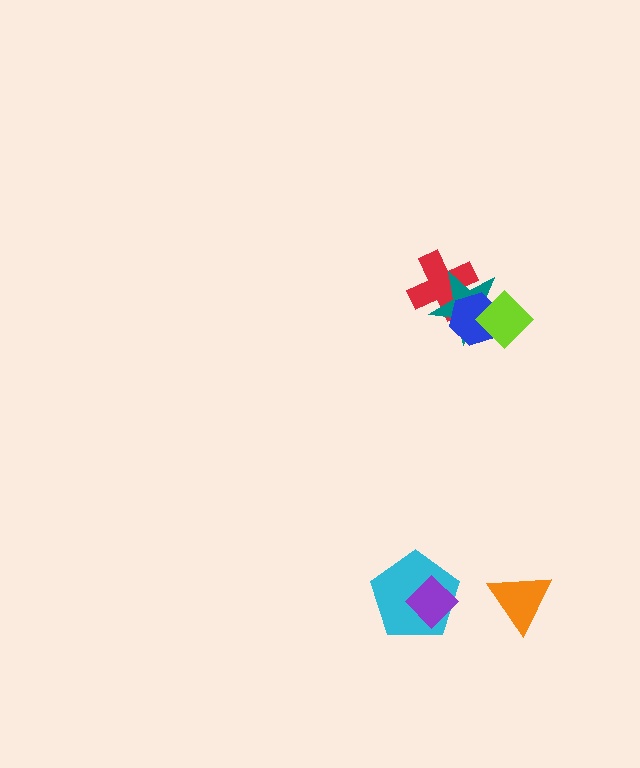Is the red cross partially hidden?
Yes, it is partially covered by another shape.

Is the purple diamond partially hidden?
No, no other shape covers it.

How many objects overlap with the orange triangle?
0 objects overlap with the orange triangle.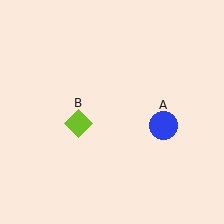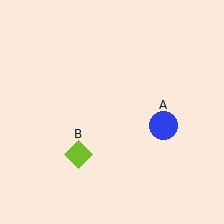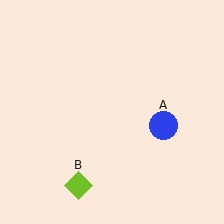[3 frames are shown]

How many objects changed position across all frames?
1 object changed position: lime diamond (object B).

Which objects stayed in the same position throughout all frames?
Blue circle (object A) remained stationary.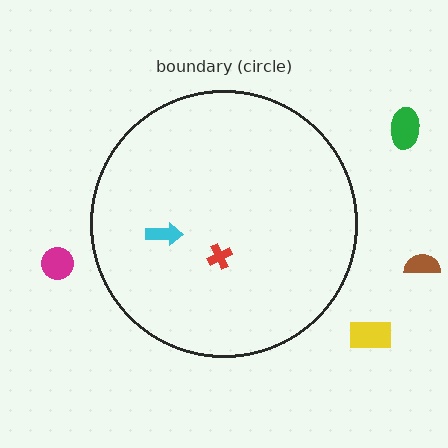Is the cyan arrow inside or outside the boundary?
Inside.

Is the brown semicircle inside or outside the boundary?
Outside.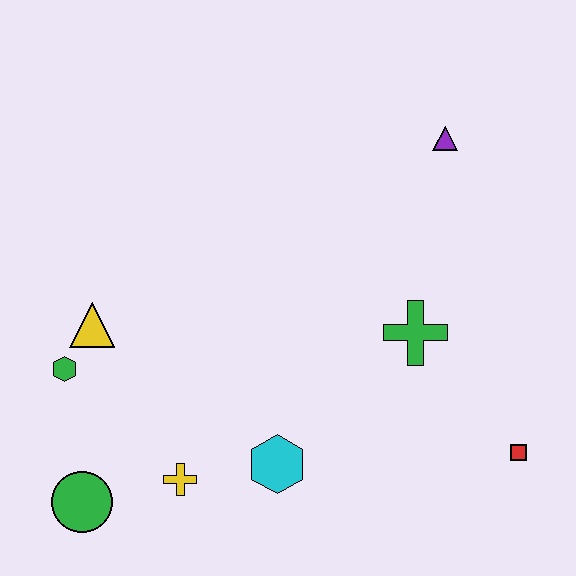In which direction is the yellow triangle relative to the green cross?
The yellow triangle is to the left of the green cross.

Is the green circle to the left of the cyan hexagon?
Yes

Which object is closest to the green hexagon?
The yellow triangle is closest to the green hexagon.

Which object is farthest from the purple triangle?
The green circle is farthest from the purple triangle.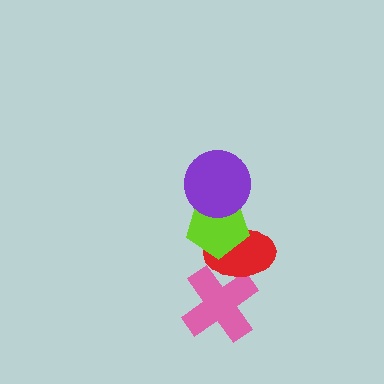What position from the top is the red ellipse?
The red ellipse is 3rd from the top.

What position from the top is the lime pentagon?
The lime pentagon is 2nd from the top.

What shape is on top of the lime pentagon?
The purple circle is on top of the lime pentagon.